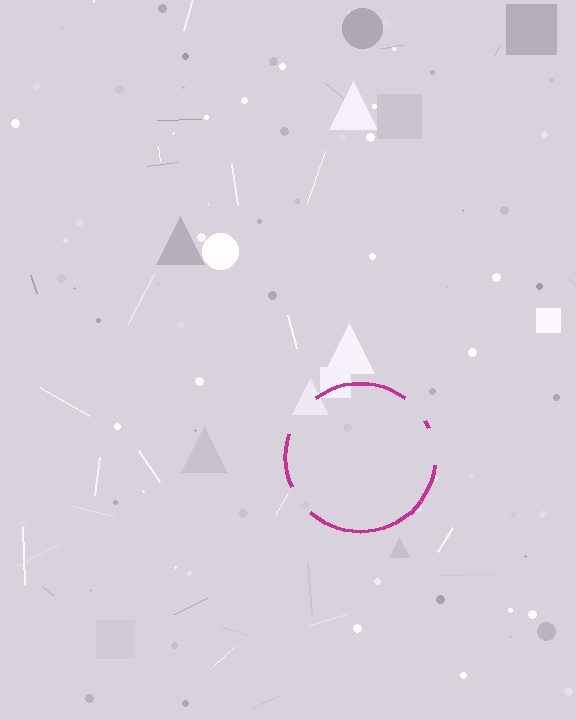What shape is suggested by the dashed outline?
The dashed outline suggests a circle.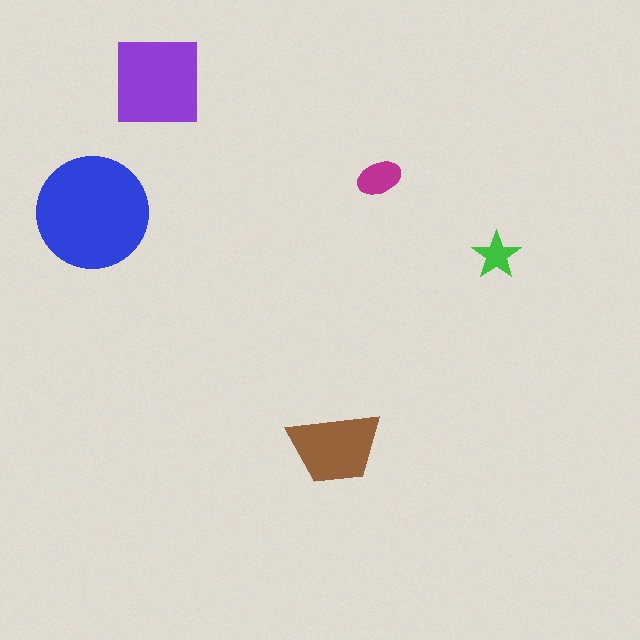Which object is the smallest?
The green star.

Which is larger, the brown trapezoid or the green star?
The brown trapezoid.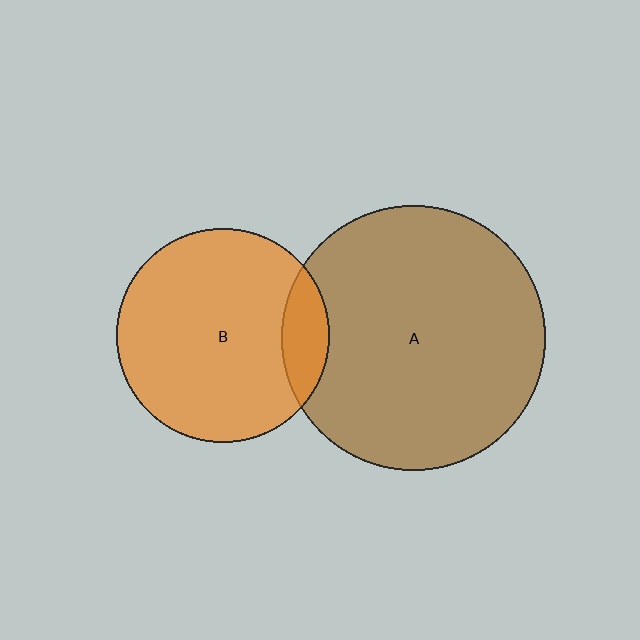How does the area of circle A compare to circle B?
Approximately 1.5 times.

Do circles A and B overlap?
Yes.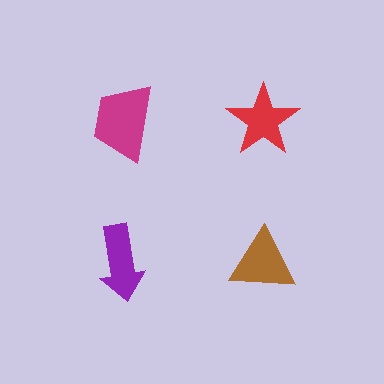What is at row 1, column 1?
A magenta trapezoid.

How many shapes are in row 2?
2 shapes.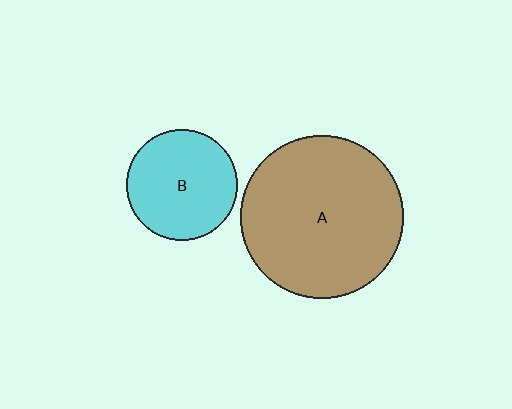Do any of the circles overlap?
No, none of the circles overlap.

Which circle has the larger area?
Circle A (brown).